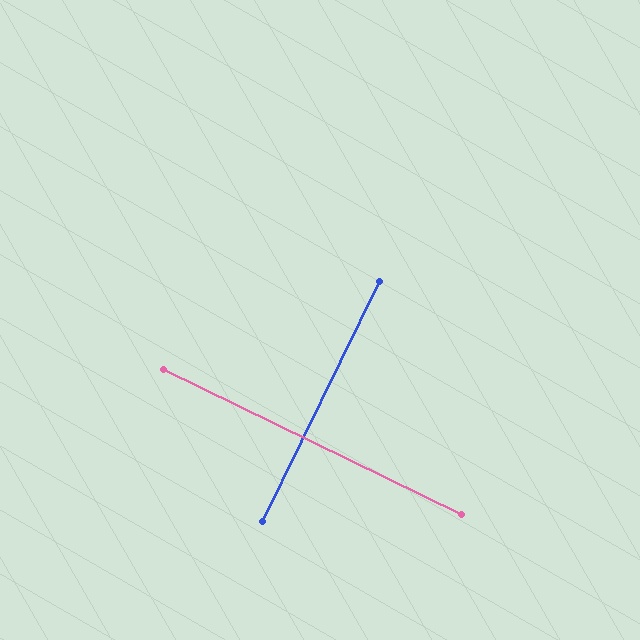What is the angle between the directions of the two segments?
Approximately 90 degrees.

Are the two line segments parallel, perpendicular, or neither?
Perpendicular — they meet at approximately 90°.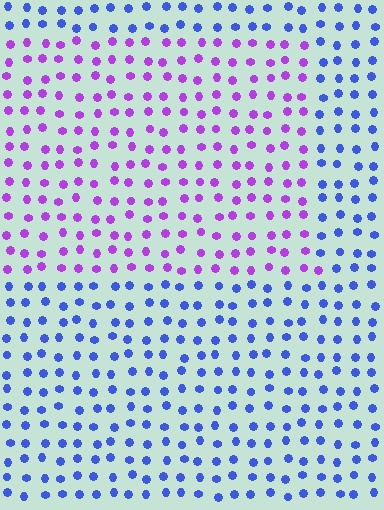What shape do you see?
I see a rectangle.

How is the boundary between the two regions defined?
The boundary is defined purely by a slight shift in hue (about 55 degrees). Spacing, size, and orientation are identical on both sides.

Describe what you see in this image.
The image is filled with small blue elements in a uniform arrangement. A rectangle-shaped region is visible where the elements are tinted to a slightly different hue, forming a subtle color boundary.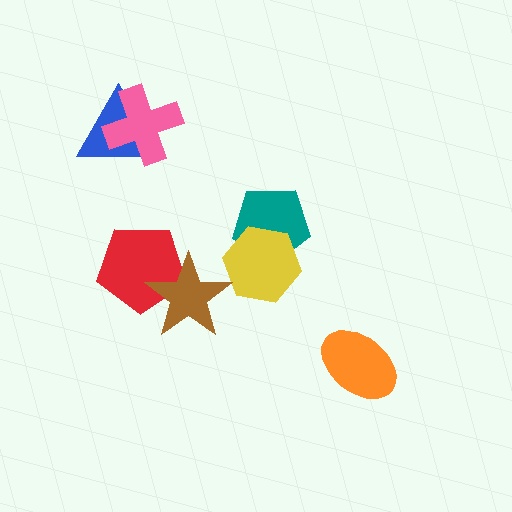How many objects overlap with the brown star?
1 object overlaps with the brown star.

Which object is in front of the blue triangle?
The pink cross is in front of the blue triangle.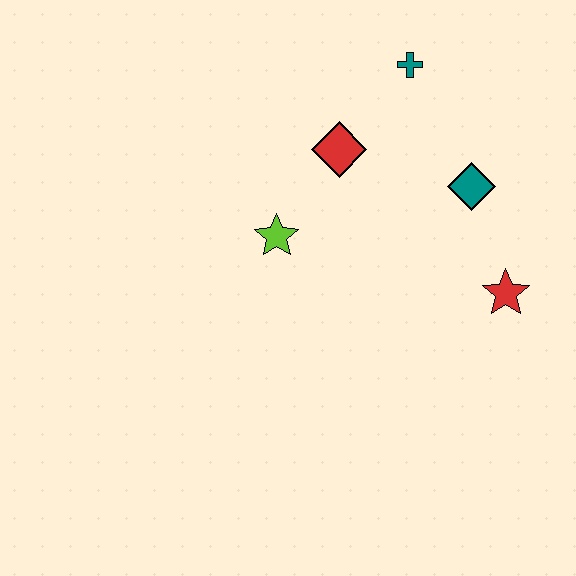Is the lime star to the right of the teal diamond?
No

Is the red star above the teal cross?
No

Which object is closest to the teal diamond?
The red star is closest to the teal diamond.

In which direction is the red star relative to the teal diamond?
The red star is below the teal diamond.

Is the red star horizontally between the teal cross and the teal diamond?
No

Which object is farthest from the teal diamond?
The lime star is farthest from the teal diamond.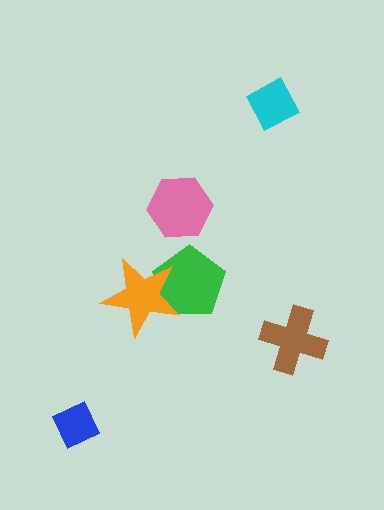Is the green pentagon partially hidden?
Yes, it is partially covered by another shape.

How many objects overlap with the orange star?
1 object overlaps with the orange star.